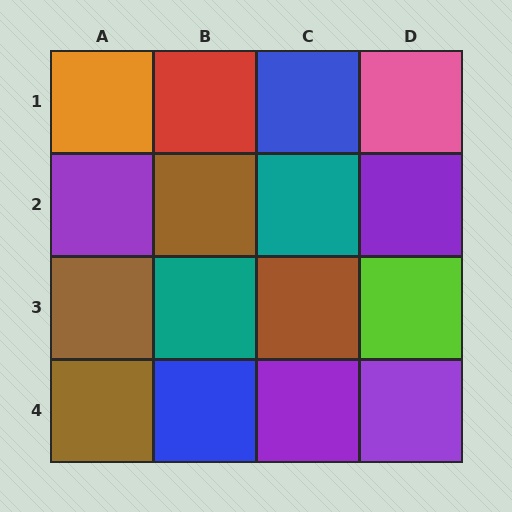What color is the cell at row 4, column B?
Blue.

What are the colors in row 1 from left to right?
Orange, red, blue, pink.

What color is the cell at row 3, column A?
Brown.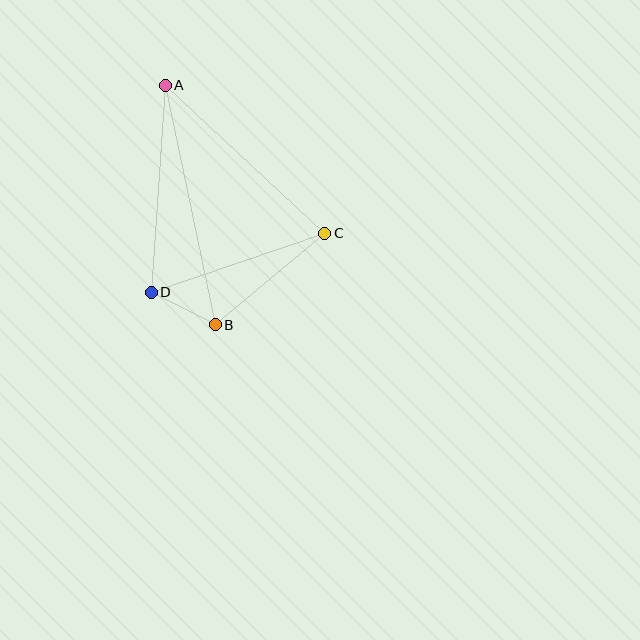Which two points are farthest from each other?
Points A and B are farthest from each other.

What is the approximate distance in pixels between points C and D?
The distance between C and D is approximately 184 pixels.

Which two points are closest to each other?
Points B and D are closest to each other.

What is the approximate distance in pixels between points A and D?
The distance between A and D is approximately 208 pixels.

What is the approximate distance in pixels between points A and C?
The distance between A and C is approximately 217 pixels.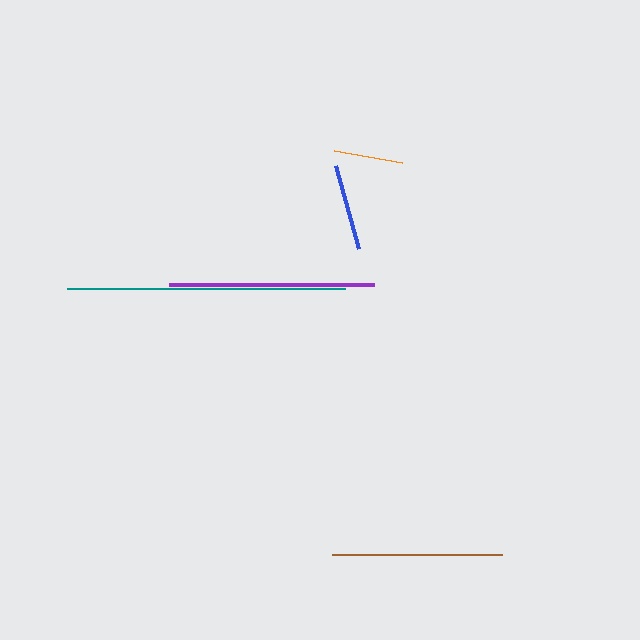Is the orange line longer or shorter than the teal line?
The teal line is longer than the orange line.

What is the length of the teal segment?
The teal segment is approximately 277 pixels long.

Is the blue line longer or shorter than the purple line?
The purple line is longer than the blue line.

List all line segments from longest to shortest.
From longest to shortest: teal, purple, brown, blue, orange.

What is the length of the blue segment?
The blue segment is approximately 86 pixels long.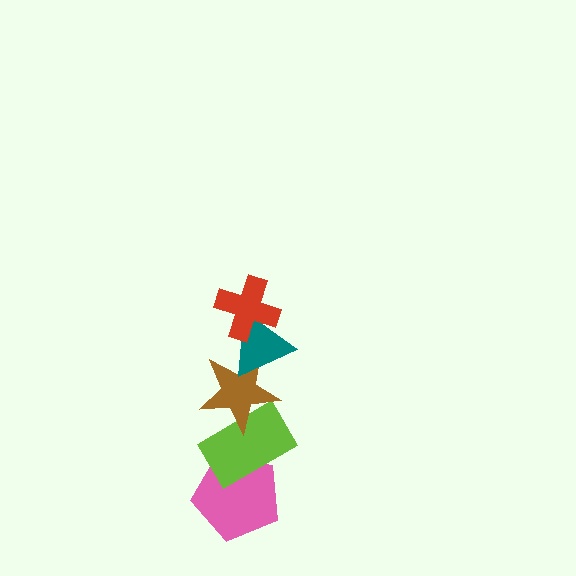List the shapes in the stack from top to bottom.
From top to bottom: the red cross, the teal triangle, the brown star, the lime rectangle, the pink pentagon.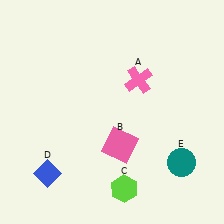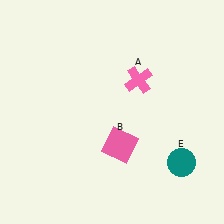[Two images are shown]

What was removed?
The blue diamond (D), the lime hexagon (C) were removed in Image 2.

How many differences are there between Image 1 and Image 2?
There are 2 differences between the two images.